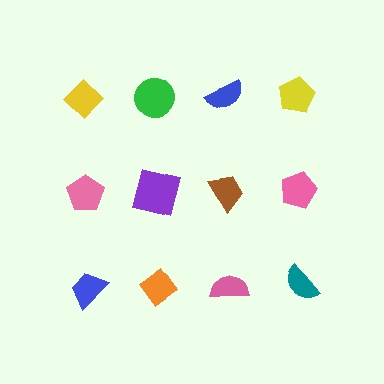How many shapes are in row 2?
4 shapes.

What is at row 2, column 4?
A pink pentagon.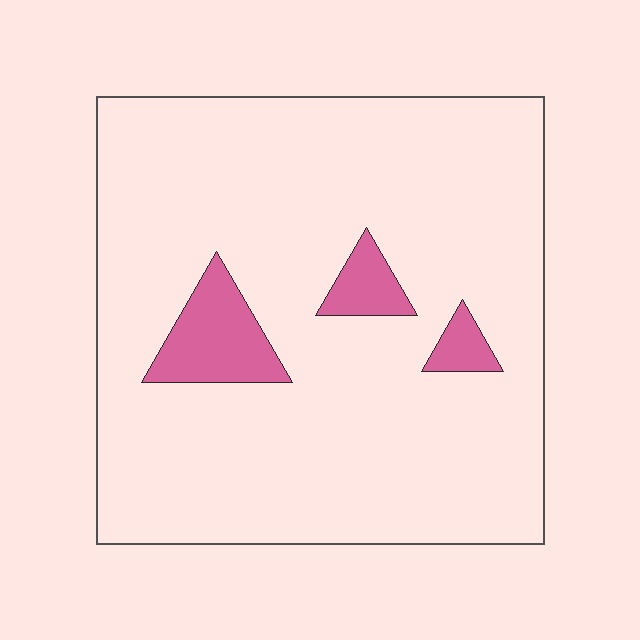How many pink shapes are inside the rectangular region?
3.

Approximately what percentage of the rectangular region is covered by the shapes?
Approximately 10%.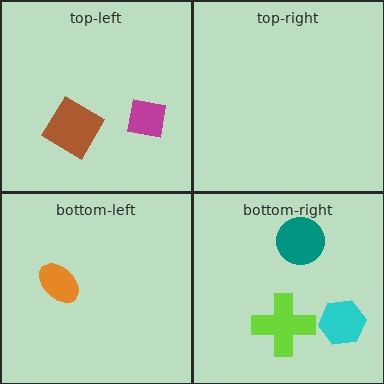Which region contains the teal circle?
The bottom-right region.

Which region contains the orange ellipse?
The bottom-left region.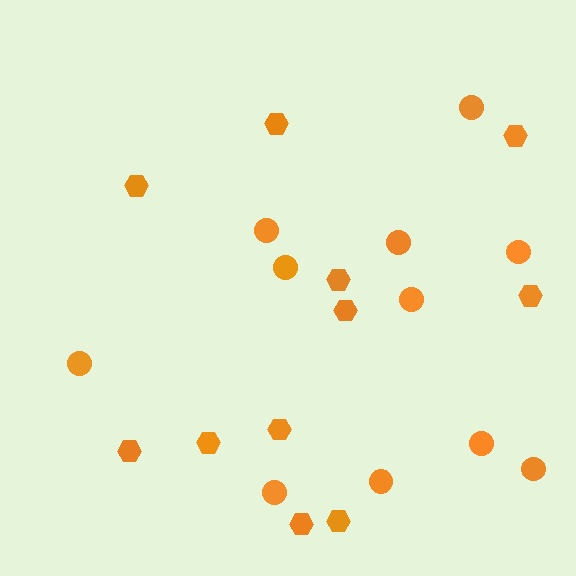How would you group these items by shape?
There are 2 groups: one group of hexagons (11) and one group of circles (11).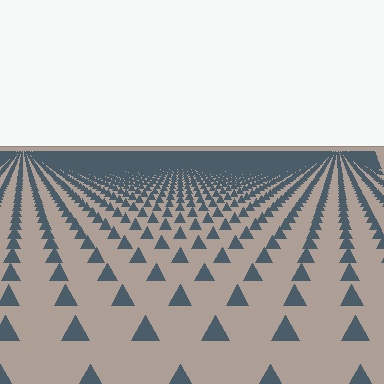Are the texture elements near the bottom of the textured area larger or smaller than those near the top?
Larger. Near the bottom, elements are closer to the viewer and appear at a bigger on-screen size.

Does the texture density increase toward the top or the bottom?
Density increases toward the top.